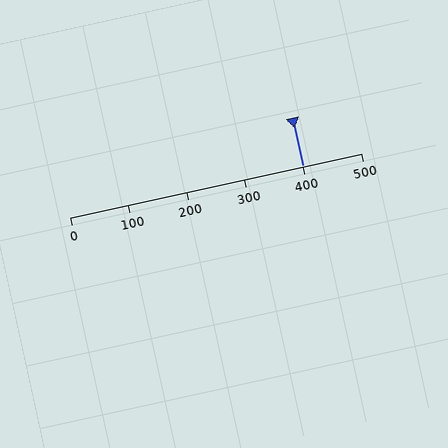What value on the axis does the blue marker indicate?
The marker indicates approximately 400.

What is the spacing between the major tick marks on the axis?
The major ticks are spaced 100 apart.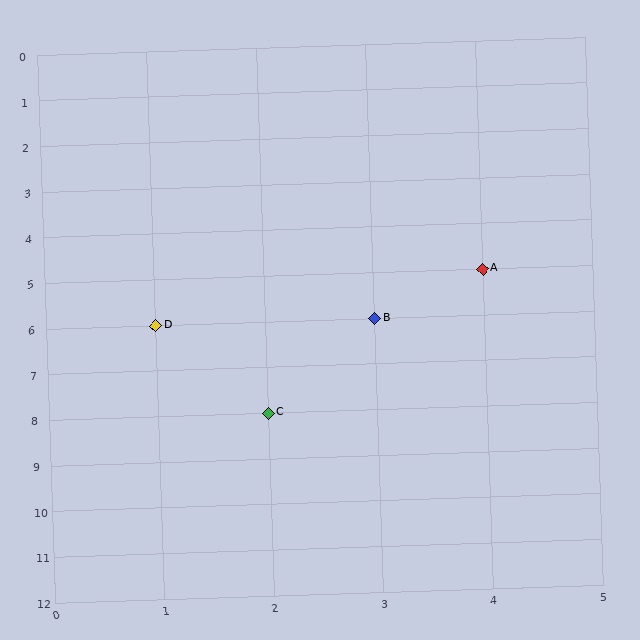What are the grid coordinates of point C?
Point C is at grid coordinates (2, 8).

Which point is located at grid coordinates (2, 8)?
Point C is at (2, 8).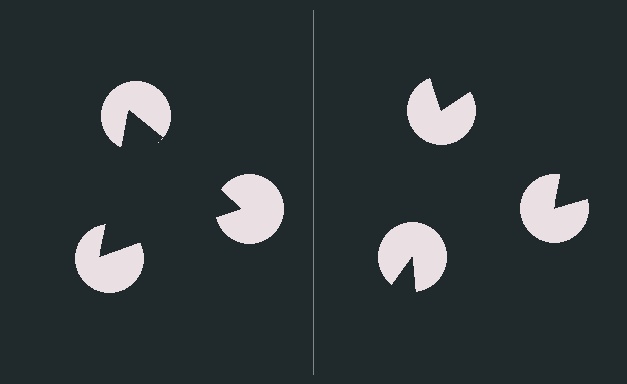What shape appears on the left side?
An illusory triangle.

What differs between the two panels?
The pac-man discs are positioned identically on both sides; only the wedge orientations differ. On the left they align to a triangle; on the right they are misaligned.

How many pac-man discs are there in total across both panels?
6 — 3 on each side.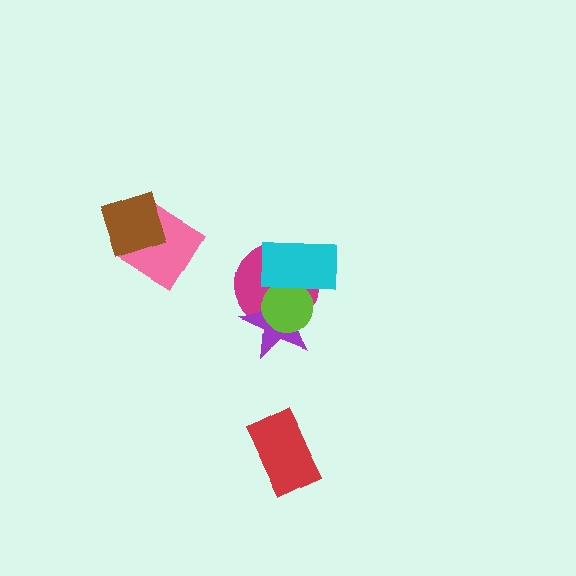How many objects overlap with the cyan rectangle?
3 objects overlap with the cyan rectangle.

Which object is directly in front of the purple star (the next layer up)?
The lime circle is directly in front of the purple star.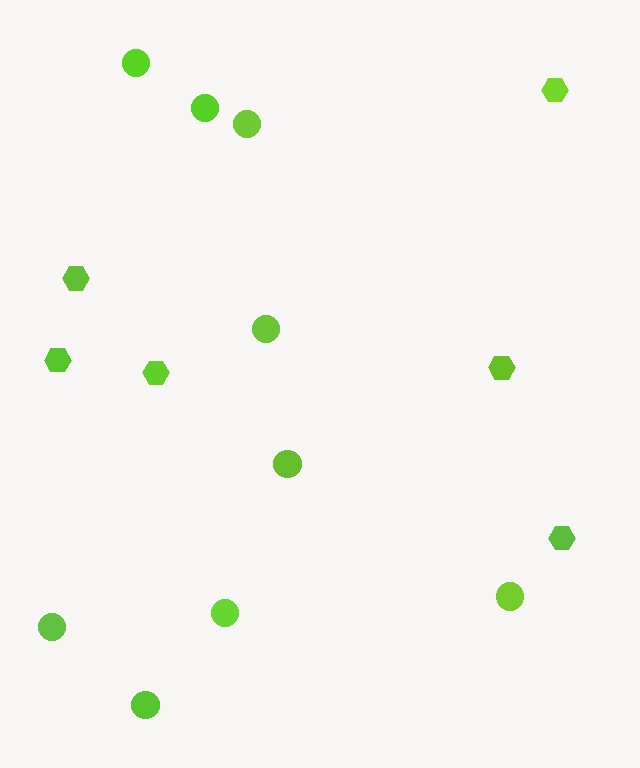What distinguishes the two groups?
There are 2 groups: one group of hexagons (6) and one group of circles (9).